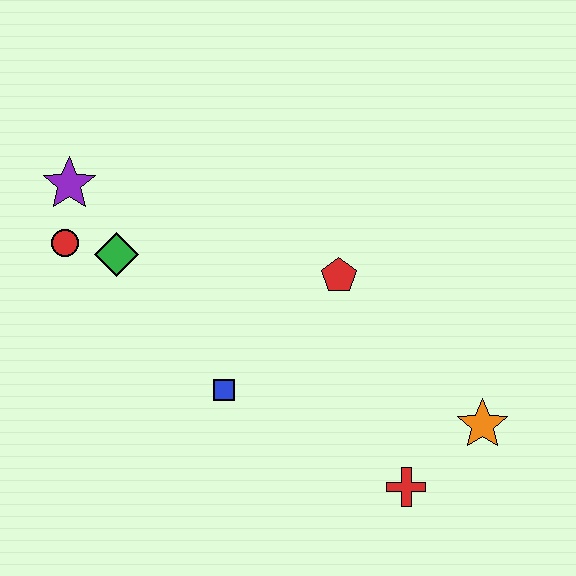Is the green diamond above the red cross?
Yes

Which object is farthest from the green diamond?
The orange star is farthest from the green diamond.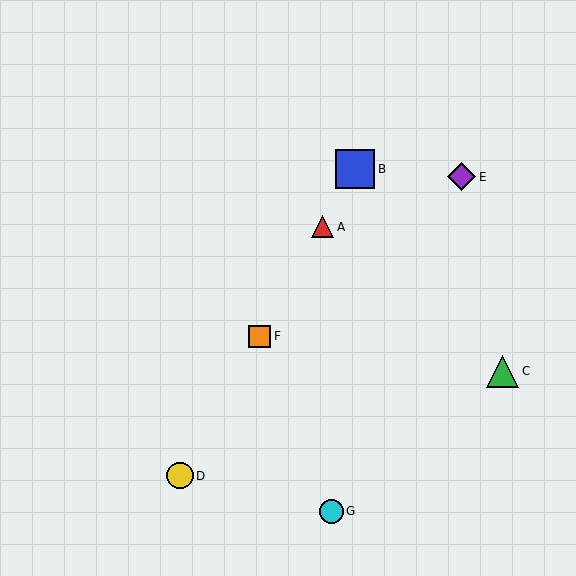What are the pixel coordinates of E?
Object E is at (462, 177).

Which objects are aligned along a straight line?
Objects A, B, D, F are aligned along a straight line.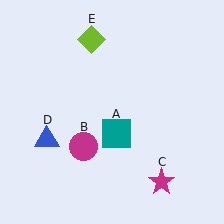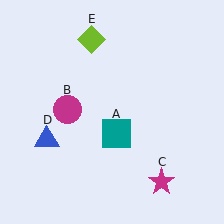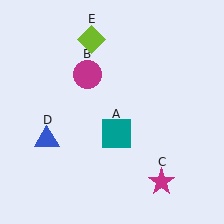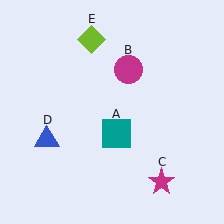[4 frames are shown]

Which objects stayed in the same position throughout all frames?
Teal square (object A) and magenta star (object C) and blue triangle (object D) and lime diamond (object E) remained stationary.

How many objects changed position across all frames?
1 object changed position: magenta circle (object B).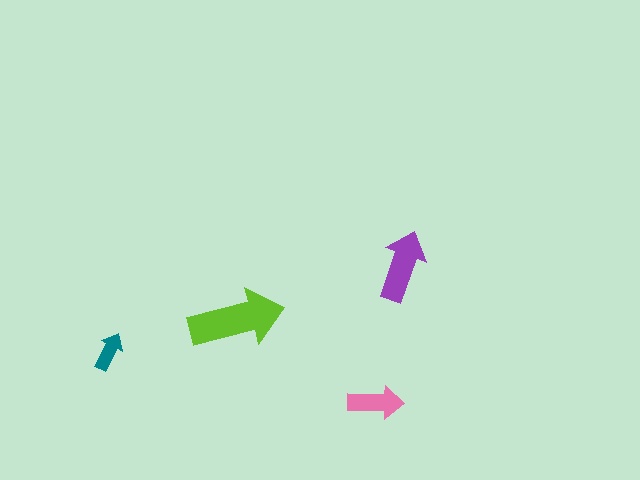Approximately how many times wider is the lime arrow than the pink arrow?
About 1.5 times wider.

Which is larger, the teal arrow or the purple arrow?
The purple one.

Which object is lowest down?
The pink arrow is bottommost.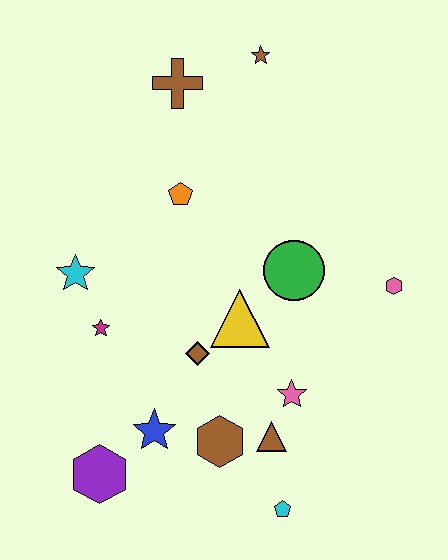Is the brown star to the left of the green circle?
Yes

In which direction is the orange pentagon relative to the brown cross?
The orange pentagon is below the brown cross.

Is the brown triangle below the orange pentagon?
Yes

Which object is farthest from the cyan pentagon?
The brown star is farthest from the cyan pentagon.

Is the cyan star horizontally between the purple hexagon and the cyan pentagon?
No